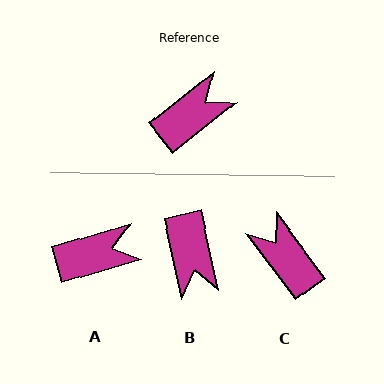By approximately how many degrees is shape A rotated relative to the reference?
Approximately 22 degrees clockwise.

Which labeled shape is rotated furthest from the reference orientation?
B, about 116 degrees away.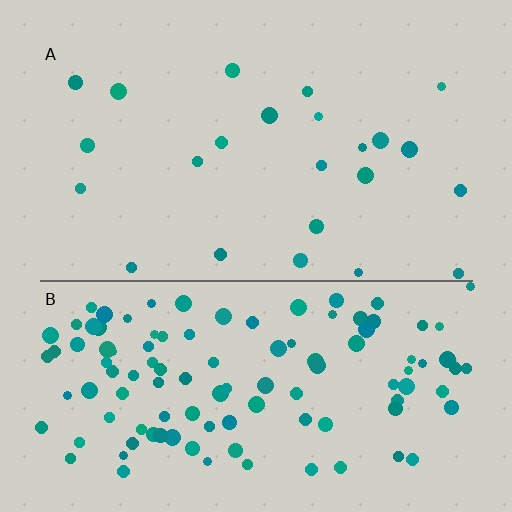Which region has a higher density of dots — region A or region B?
B (the bottom).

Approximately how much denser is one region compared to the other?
Approximately 4.8× — region B over region A.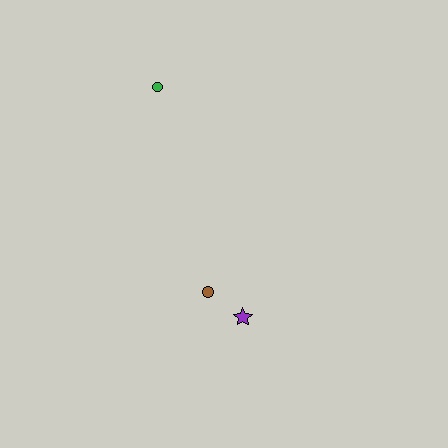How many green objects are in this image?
There is 1 green object.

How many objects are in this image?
There are 3 objects.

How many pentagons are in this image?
There are no pentagons.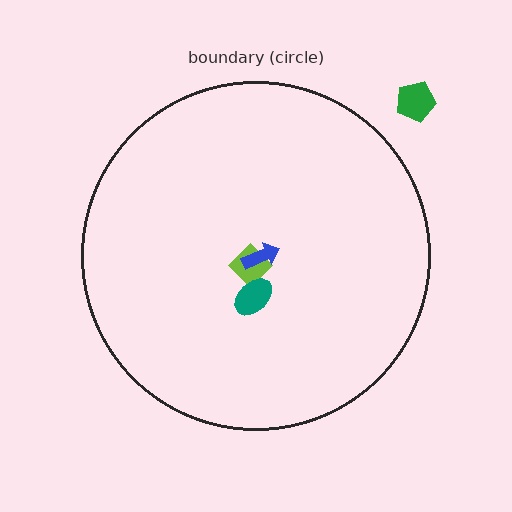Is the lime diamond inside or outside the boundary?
Inside.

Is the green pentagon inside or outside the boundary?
Outside.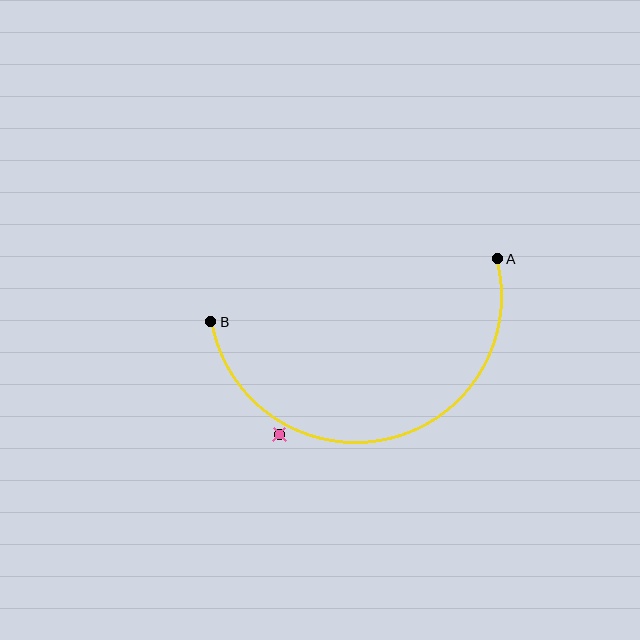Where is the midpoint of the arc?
The arc midpoint is the point on the curve farthest from the straight line joining A and B. It sits below that line.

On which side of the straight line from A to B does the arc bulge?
The arc bulges below the straight line connecting A and B.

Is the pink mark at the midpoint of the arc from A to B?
No — the pink mark does not lie on the arc at all. It sits slightly outside the curve.